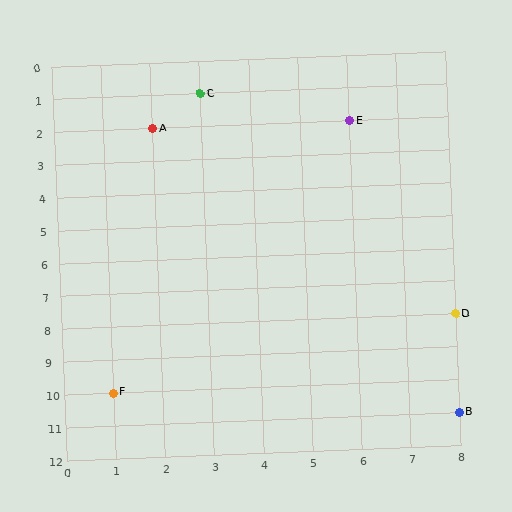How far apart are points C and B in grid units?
Points C and B are 5 columns and 10 rows apart (about 11.2 grid units diagonally).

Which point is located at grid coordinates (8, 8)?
Point D is at (8, 8).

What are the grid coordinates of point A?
Point A is at grid coordinates (2, 2).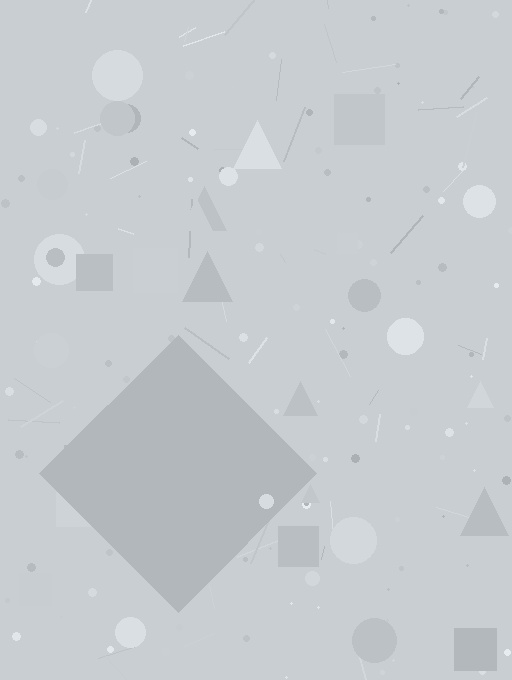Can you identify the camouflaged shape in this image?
The camouflaged shape is a diamond.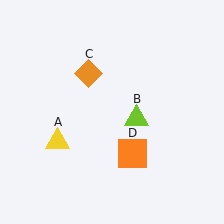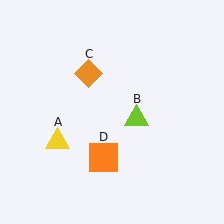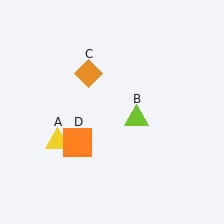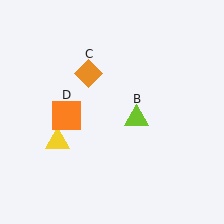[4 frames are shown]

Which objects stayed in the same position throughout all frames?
Yellow triangle (object A) and lime triangle (object B) and orange diamond (object C) remained stationary.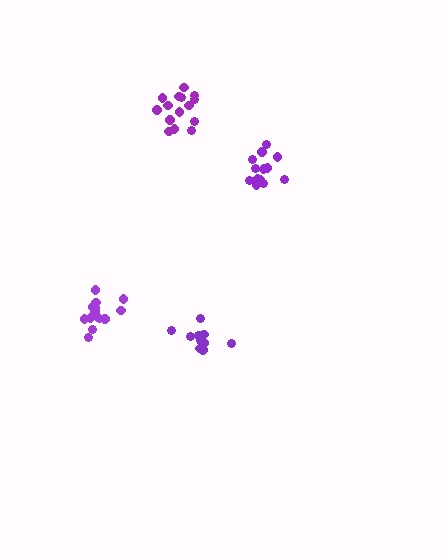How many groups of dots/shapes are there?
There are 4 groups.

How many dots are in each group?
Group 1: 11 dots, Group 2: 15 dots, Group 3: 13 dots, Group 4: 15 dots (54 total).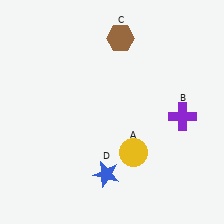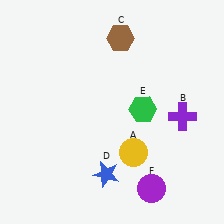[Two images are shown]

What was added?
A green hexagon (E), a purple circle (F) were added in Image 2.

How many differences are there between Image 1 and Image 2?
There are 2 differences between the two images.